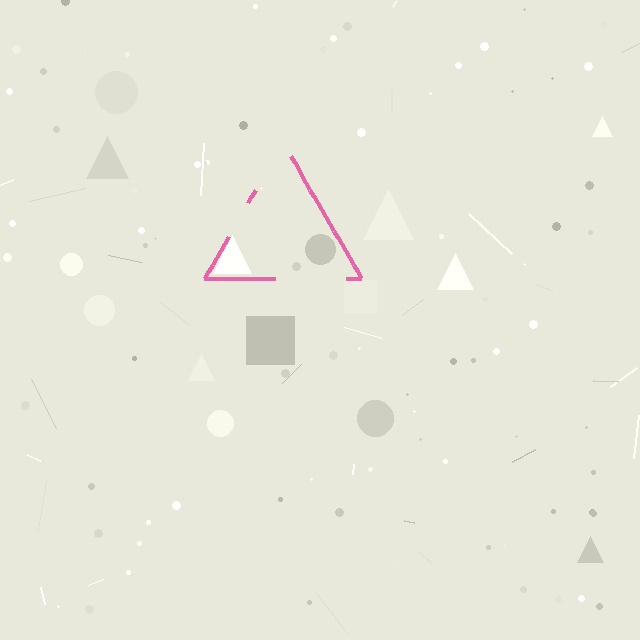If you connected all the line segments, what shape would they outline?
They would outline a triangle.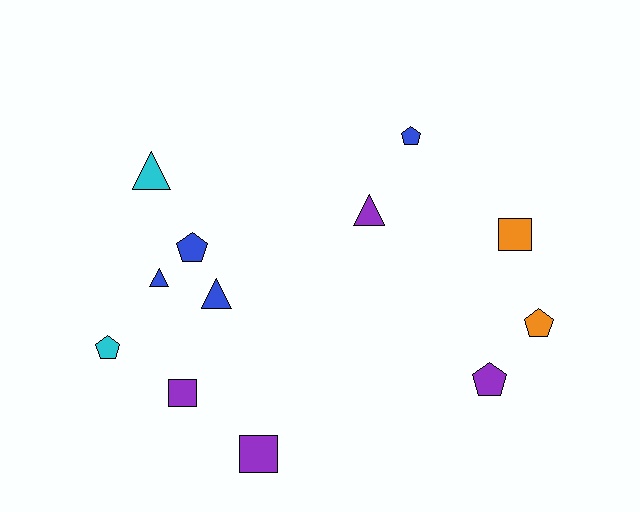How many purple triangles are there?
There is 1 purple triangle.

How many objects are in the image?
There are 12 objects.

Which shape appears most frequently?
Pentagon, with 5 objects.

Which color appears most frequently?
Purple, with 4 objects.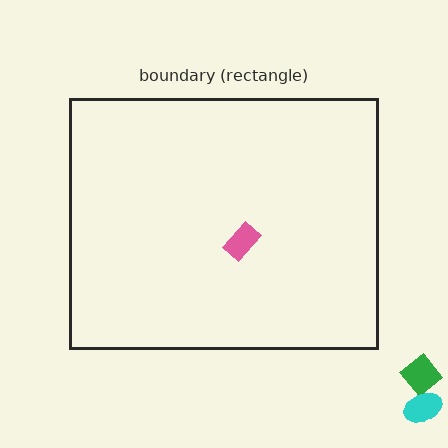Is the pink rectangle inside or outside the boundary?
Inside.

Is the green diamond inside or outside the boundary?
Outside.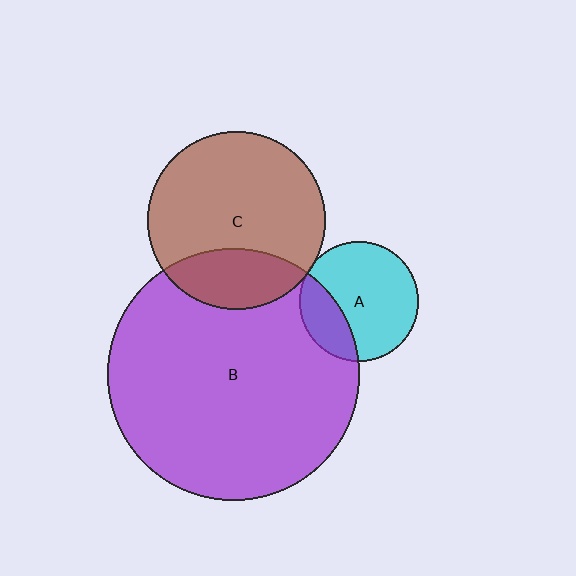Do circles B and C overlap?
Yes.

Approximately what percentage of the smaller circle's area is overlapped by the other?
Approximately 25%.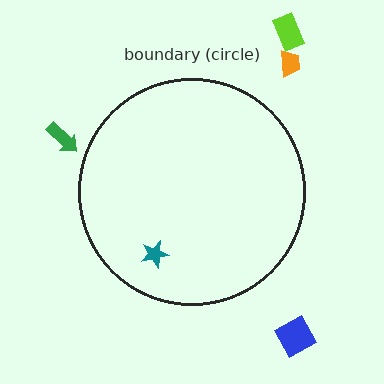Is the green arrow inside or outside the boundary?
Outside.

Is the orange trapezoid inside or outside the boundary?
Outside.